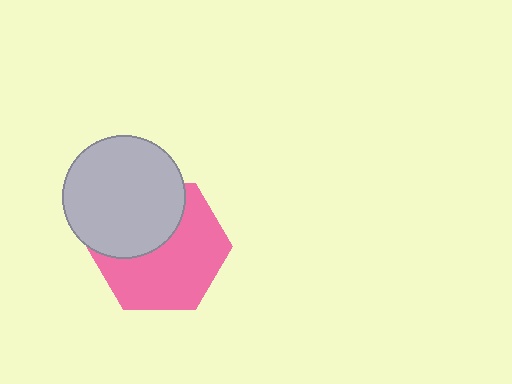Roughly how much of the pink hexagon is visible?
About half of it is visible (roughly 61%).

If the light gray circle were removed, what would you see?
You would see the complete pink hexagon.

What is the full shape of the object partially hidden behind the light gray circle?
The partially hidden object is a pink hexagon.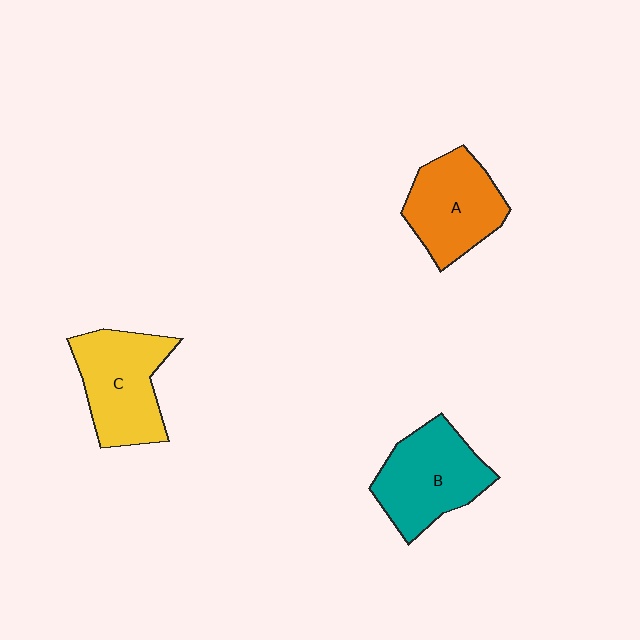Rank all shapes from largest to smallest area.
From largest to smallest: B (teal), C (yellow), A (orange).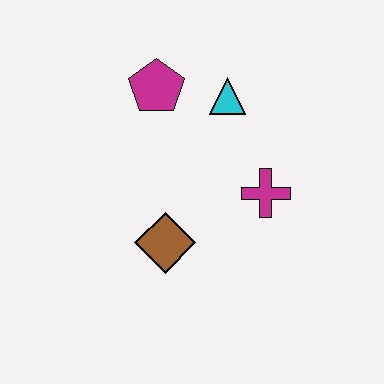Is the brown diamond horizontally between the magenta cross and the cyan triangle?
No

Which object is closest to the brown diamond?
The magenta cross is closest to the brown diamond.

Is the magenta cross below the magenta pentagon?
Yes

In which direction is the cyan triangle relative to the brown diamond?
The cyan triangle is above the brown diamond.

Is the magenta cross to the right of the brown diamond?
Yes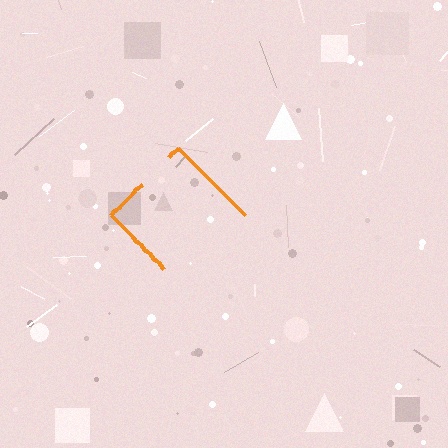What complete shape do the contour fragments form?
The contour fragments form a diamond.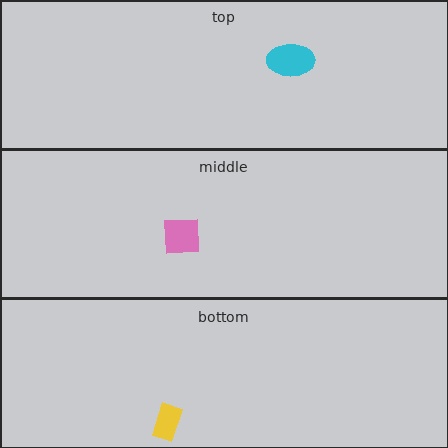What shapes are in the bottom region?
The yellow rectangle.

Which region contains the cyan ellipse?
The top region.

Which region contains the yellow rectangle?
The bottom region.